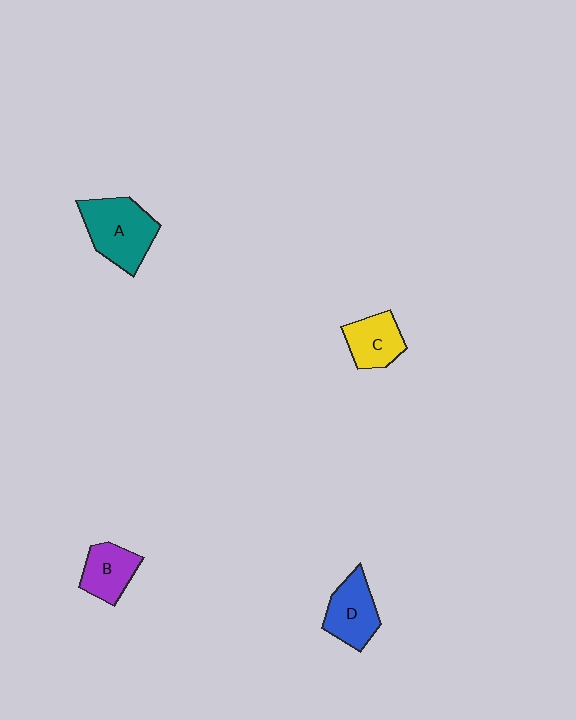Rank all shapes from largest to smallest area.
From largest to smallest: A (teal), D (blue), C (yellow), B (purple).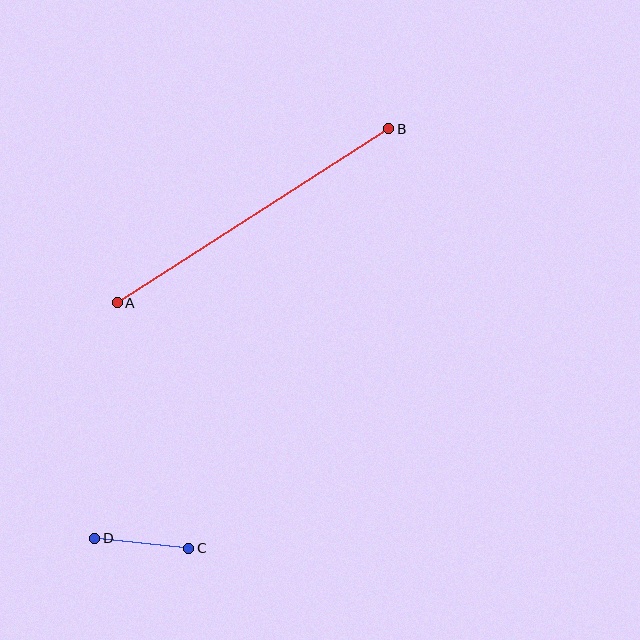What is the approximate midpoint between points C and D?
The midpoint is at approximately (142, 543) pixels.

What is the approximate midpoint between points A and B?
The midpoint is at approximately (253, 216) pixels.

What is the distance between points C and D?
The distance is approximately 95 pixels.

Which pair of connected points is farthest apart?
Points A and B are farthest apart.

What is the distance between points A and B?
The distance is approximately 323 pixels.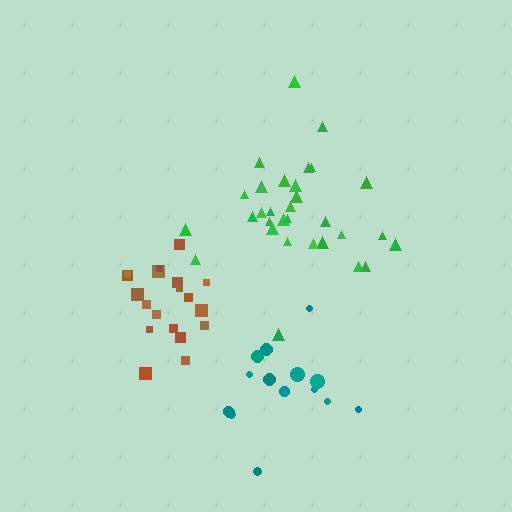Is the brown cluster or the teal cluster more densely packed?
Brown.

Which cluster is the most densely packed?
Brown.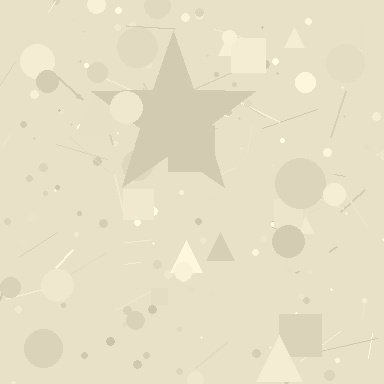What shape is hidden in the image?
A star is hidden in the image.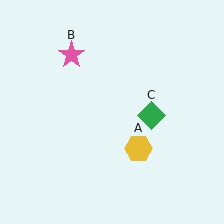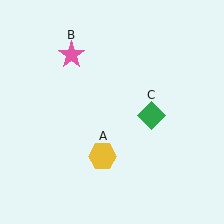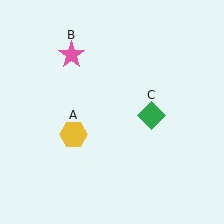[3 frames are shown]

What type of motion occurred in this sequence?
The yellow hexagon (object A) rotated clockwise around the center of the scene.